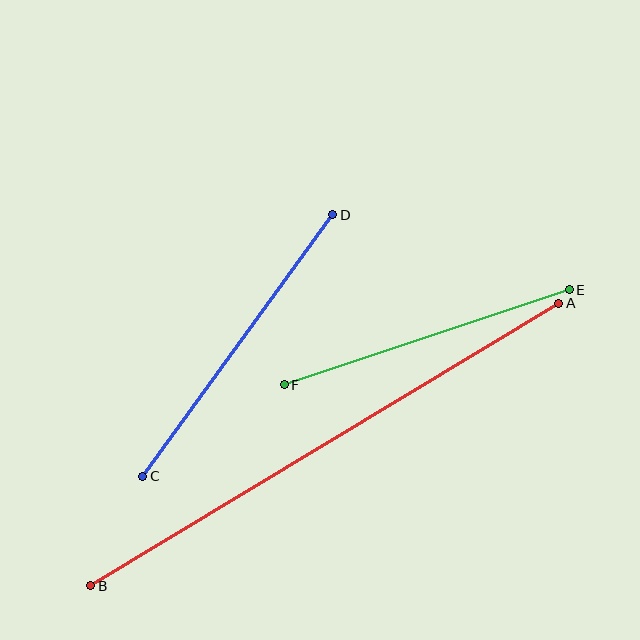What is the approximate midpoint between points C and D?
The midpoint is at approximately (238, 345) pixels.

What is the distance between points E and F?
The distance is approximately 300 pixels.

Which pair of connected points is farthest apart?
Points A and B are farthest apart.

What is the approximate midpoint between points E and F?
The midpoint is at approximately (427, 337) pixels.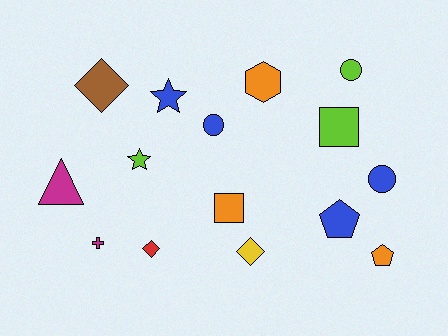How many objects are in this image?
There are 15 objects.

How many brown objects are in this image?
There is 1 brown object.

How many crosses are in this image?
There is 1 cross.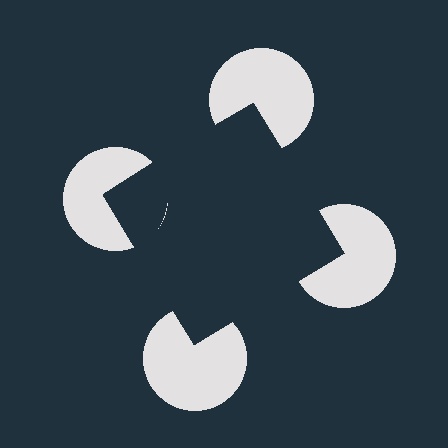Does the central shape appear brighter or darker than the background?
It typically appears slightly darker than the background, even though no actual brightness change is drawn.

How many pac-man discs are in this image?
There are 4 — one at each vertex of the illusory square.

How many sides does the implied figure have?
4 sides.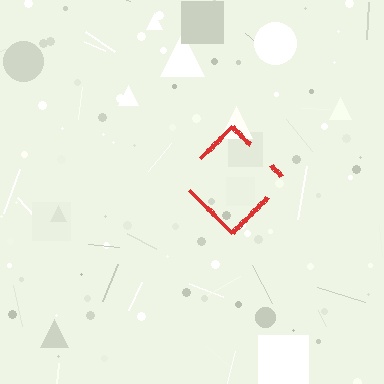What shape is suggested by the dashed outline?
The dashed outline suggests a diamond.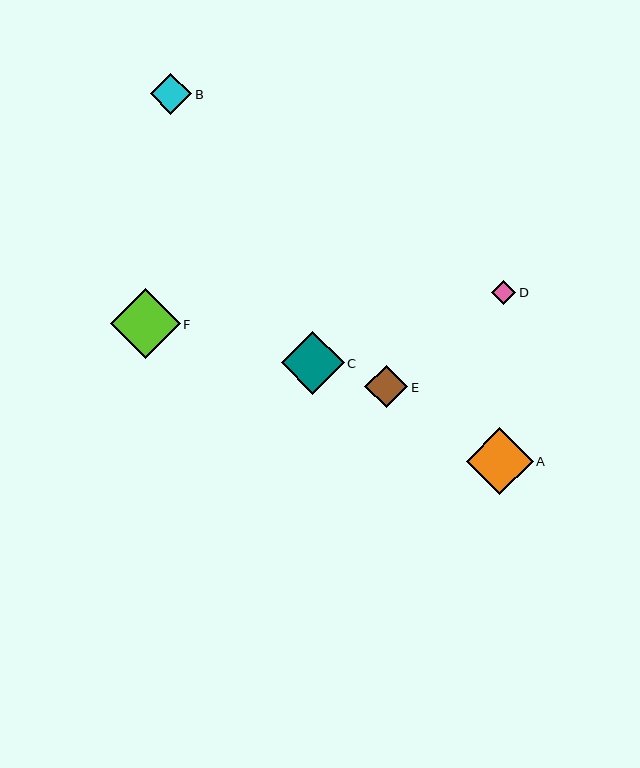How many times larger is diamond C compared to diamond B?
Diamond C is approximately 1.5 times the size of diamond B.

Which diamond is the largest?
Diamond F is the largest with a size of approximately 70 pixels.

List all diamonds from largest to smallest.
From largest to smallest: F, A, C, E, B, D.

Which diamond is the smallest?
Diamond D is the smallest with a size of approximately 24 pixels.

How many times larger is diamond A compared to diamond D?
Diamond A is approximately 2.8 times the size of diamond D.